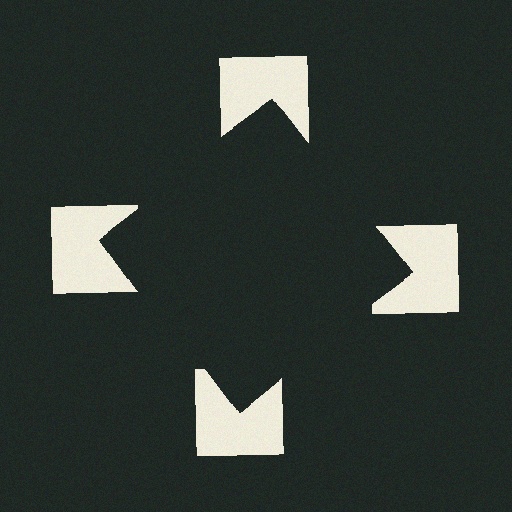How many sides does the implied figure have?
4 sides.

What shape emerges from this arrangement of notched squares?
An illusory square — its edges are inferred from the aligned wedge cuts in the notched squares, not physically drawn.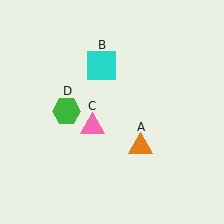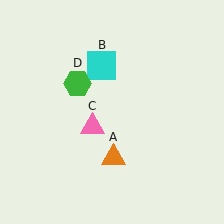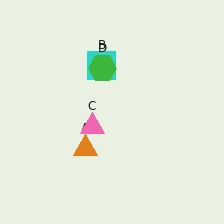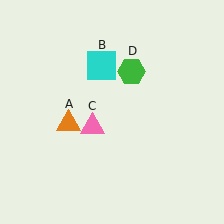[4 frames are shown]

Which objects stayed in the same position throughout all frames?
Cyan square (object B) and pink triangle (object C) remained stationary.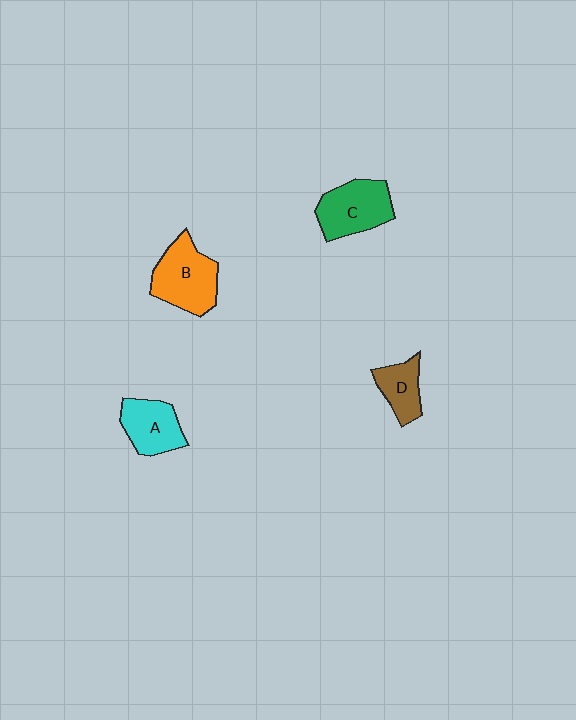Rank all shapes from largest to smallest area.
From largest to smallest: B (orange), C (green), A (cyan), D (brown).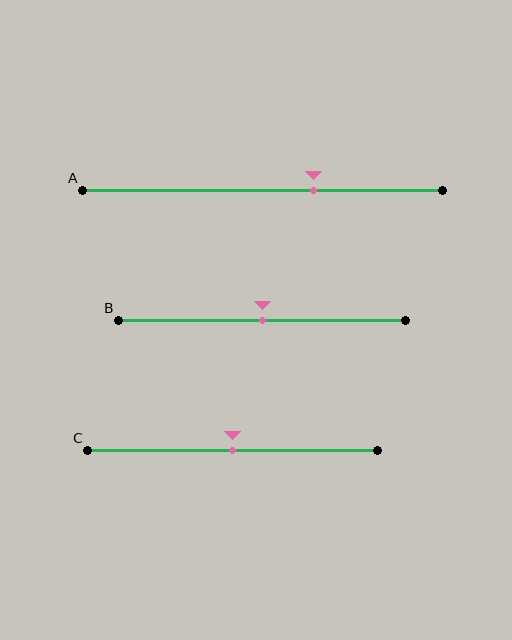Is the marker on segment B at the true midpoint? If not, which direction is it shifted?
Yes, the marker on segment B is at the true midpoint.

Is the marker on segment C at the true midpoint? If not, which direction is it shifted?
Yes, the marker on segment C is at the true midpoint.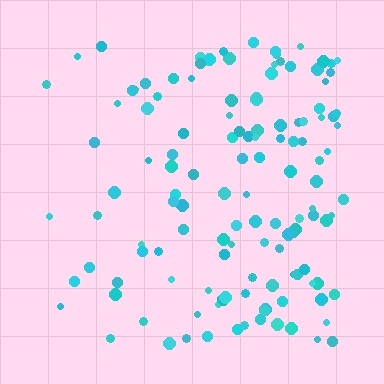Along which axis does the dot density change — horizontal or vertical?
Horizontal.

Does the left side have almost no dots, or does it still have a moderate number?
Still a moderate number, just noticeably fewer than the right.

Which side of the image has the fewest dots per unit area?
The left.